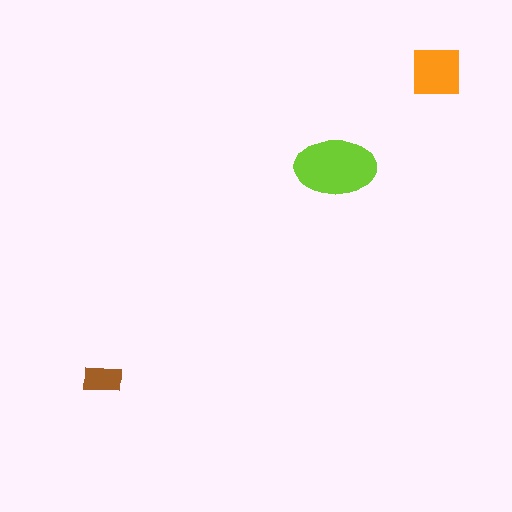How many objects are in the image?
There are 3 objects in the image.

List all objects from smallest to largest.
The brown rectangle, the orange square, the lime ellipse.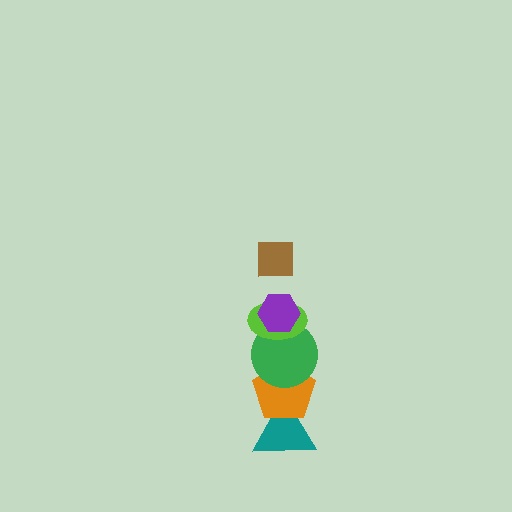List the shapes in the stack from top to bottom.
From top to bottom: the brown square, the purple hexagon, the lime ellipse, the green circle, the orange pentagon, the teal triangle.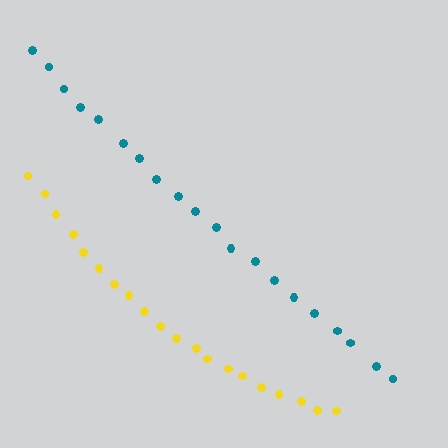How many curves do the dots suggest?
There are 2 distinct paths.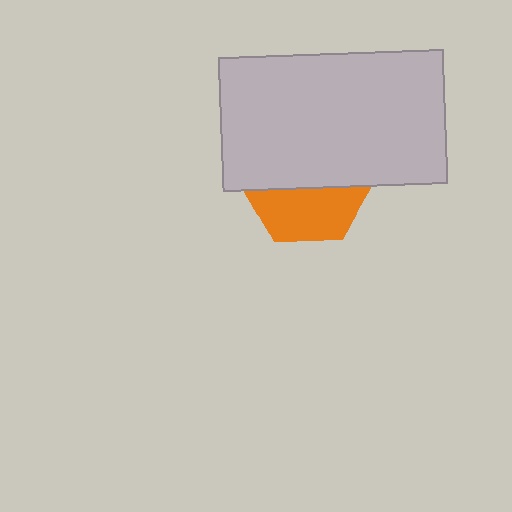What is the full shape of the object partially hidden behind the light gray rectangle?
The partially hidden object is an orange hexagon.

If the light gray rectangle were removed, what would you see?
You would see the complete orange hexagon.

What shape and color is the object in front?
The object in front is a light gray rectangle.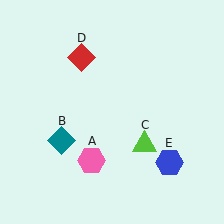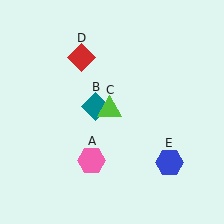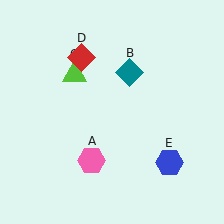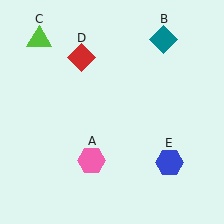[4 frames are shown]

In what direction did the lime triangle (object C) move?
The lime triangle (object C) moved up and to the left.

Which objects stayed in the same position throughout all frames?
Pink hexagon (object A) and red diamond (object D) and blue hexagon (object E) remained stationary.